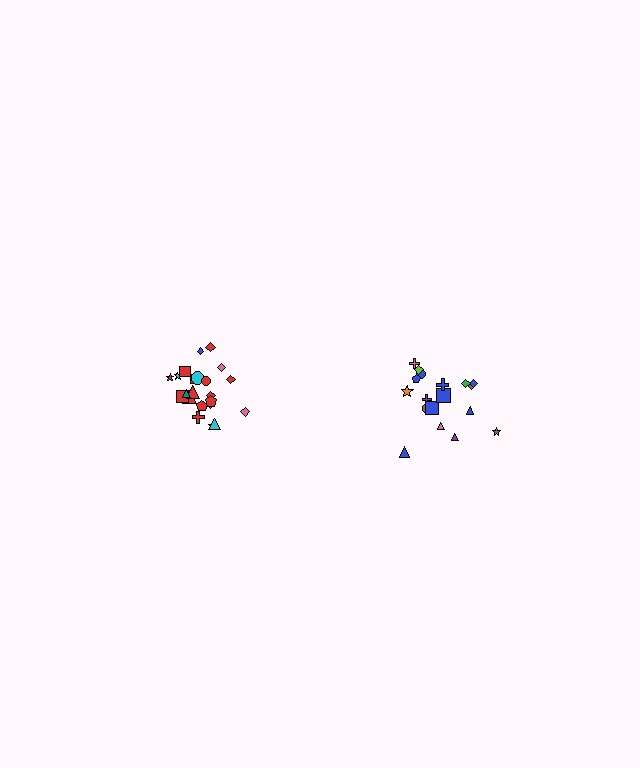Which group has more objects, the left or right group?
The left group.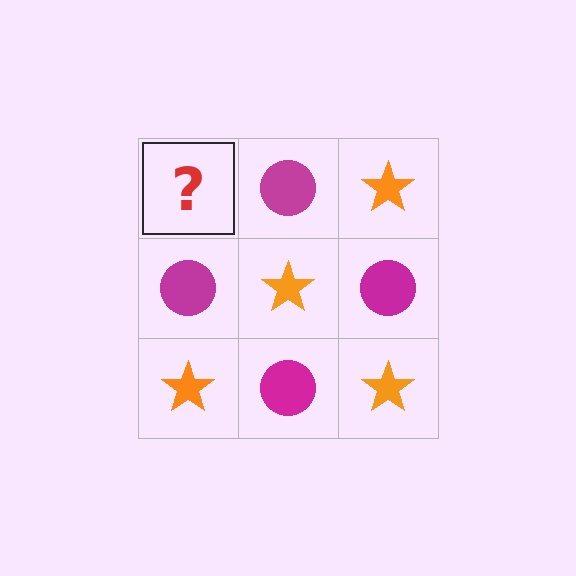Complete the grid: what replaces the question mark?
The question mark should be replaced with an orange star.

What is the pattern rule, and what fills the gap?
The rule is that it alternates orange star and magenta circle in a checkerboard pattern. The gap should be filled with an orange star.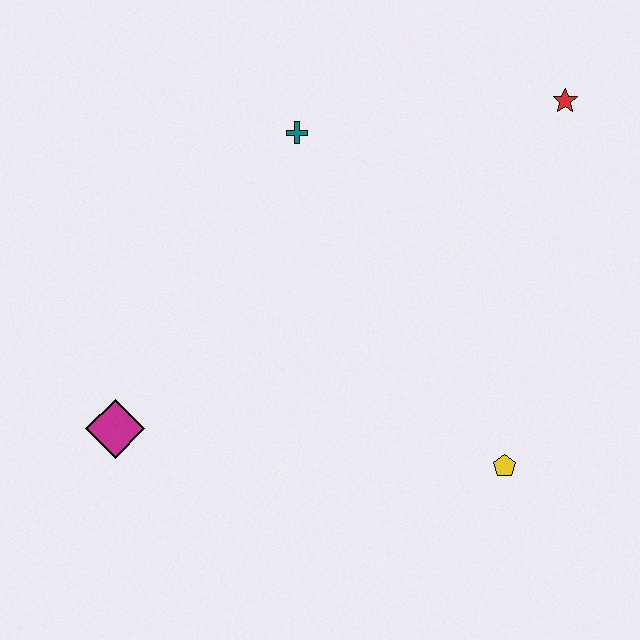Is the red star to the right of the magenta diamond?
Yes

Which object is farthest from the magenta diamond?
The red star is farthest from the magenta diamond.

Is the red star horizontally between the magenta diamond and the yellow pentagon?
No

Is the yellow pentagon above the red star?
No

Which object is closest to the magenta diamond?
The teal cross is closest to the magenta diamond.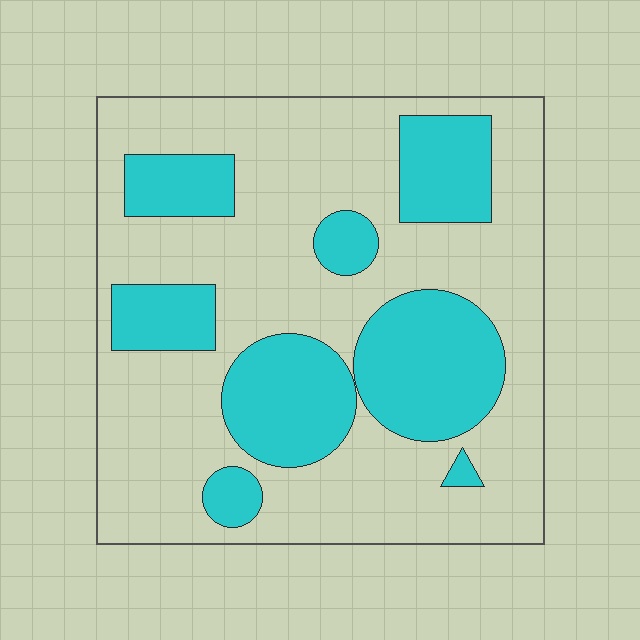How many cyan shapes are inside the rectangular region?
8.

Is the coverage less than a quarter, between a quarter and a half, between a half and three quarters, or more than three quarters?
Between a quarter and a half.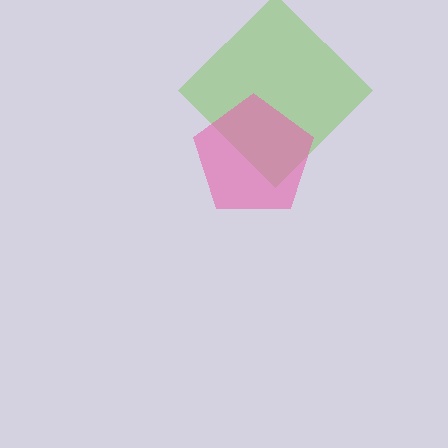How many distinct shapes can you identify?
There are 2 distinct shapes: a lime diamond, a pink pentagon.